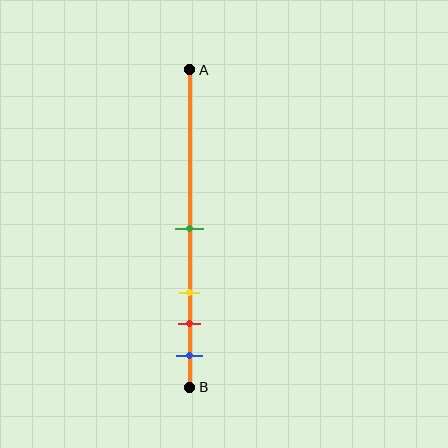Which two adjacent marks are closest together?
The red and blue marks are the closest adjacent pair.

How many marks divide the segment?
There are 4 marks dividing the segment.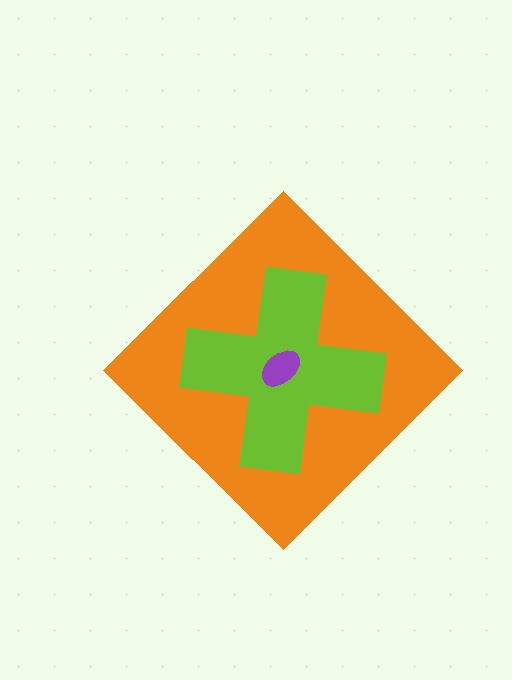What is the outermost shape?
The orange diamond.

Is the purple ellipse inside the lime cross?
Yes.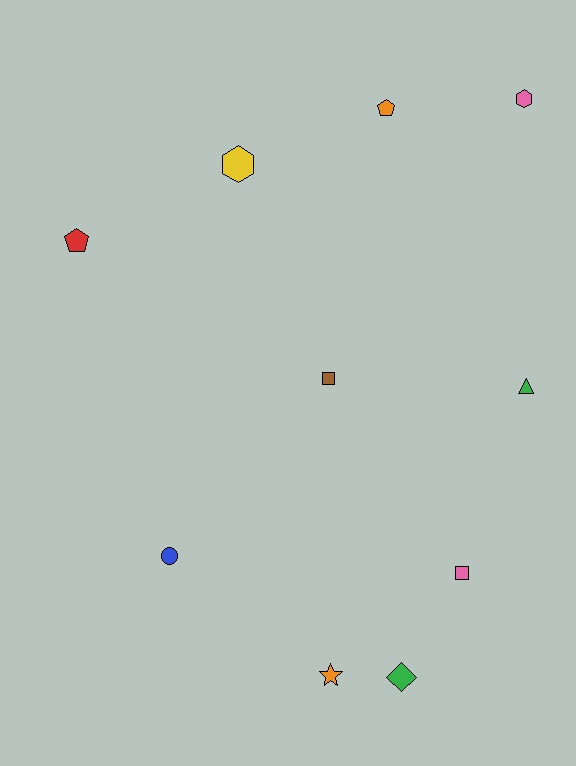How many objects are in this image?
There are 10 objects.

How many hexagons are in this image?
There are 2 hexagons.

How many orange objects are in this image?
There are 2 orange objects.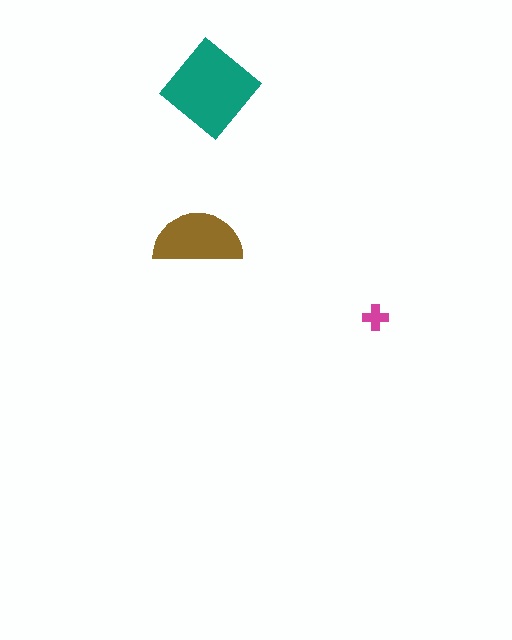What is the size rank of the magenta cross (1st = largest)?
3rd.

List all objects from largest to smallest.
The teal diamond, the brown semicircle, the magenta cross.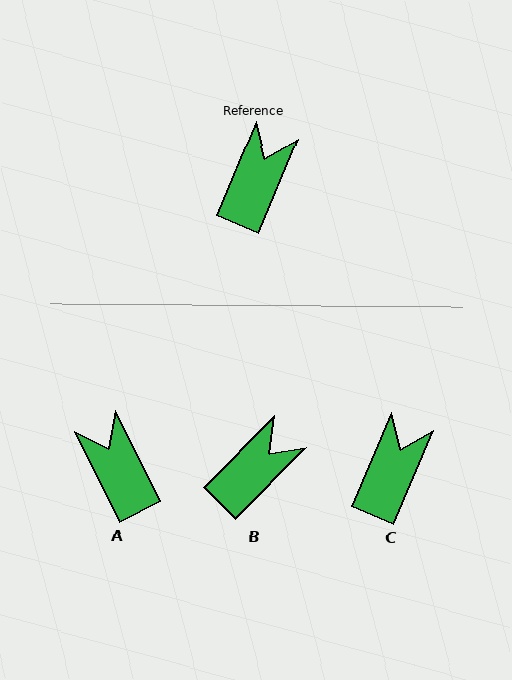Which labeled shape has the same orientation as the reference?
C.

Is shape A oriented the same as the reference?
No, it is off by about 50 degrees.